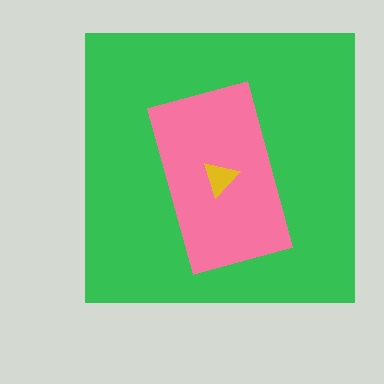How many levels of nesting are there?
3.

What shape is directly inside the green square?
The pink rectangle.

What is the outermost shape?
The green square.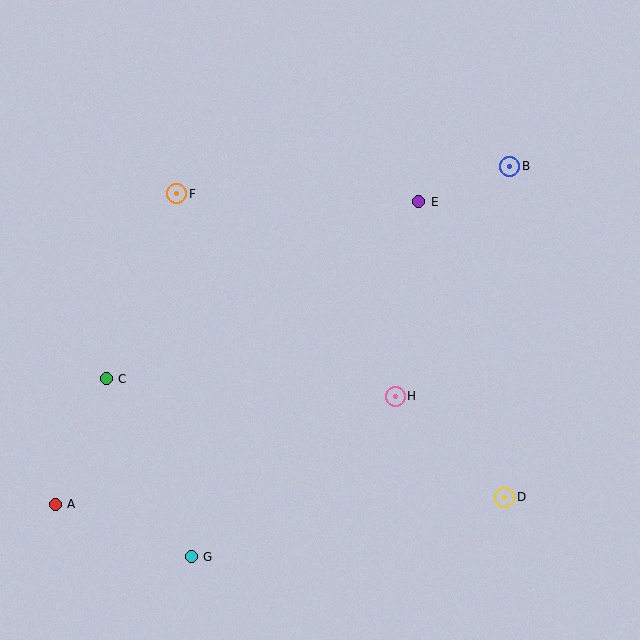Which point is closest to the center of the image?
Point H at (395, 396) is closest to the center.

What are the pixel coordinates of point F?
Point F is at (177, 194).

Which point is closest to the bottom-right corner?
Point D is closest to the bottom-right corner.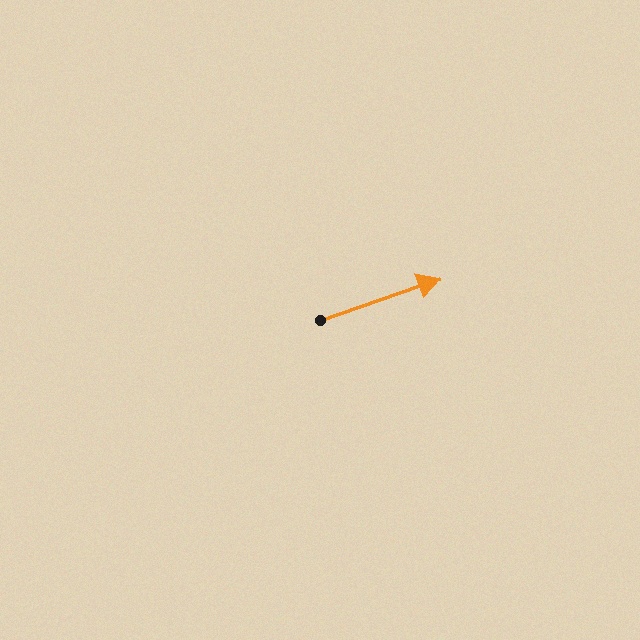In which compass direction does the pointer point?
East.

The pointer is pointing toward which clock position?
Roughly 2 o'clock.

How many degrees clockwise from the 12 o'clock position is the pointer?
Approximately 71 degrees.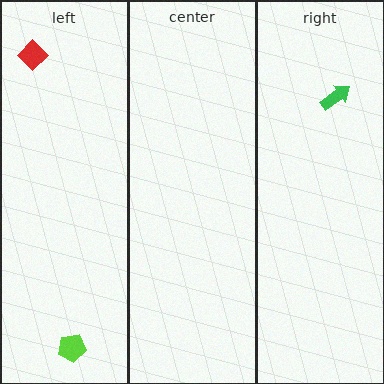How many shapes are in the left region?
2.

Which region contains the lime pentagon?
The left region.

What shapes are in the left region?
The lime pentagon, the red diamond.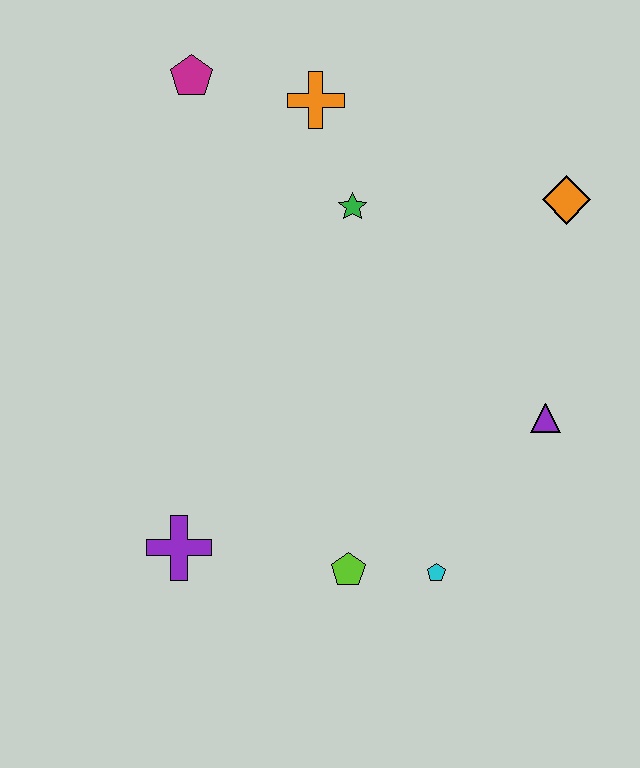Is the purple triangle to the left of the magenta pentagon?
No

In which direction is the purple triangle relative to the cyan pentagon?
The purple triangle is above the cyan pentagon.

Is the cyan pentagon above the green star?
No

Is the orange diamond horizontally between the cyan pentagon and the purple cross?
No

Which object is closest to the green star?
The orange cross is closest to the green star.